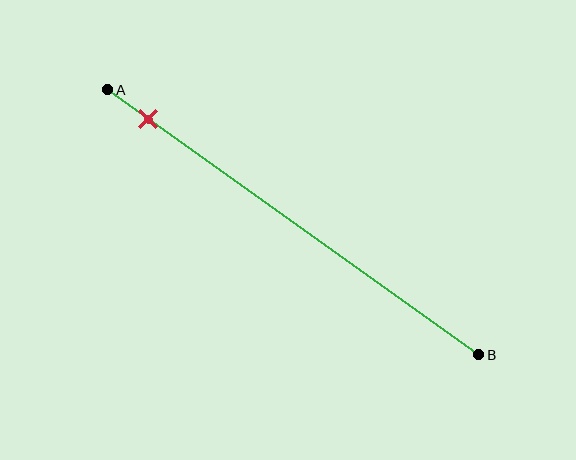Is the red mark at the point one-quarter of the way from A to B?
No, the mark is at about 10% from A, not at the 25% one-quarter point.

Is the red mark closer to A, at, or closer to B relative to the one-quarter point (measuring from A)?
The red mark is closer to point A than the one-quarter point of segment AB.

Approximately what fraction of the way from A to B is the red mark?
The red mark is approximately 10% of the way from A to B.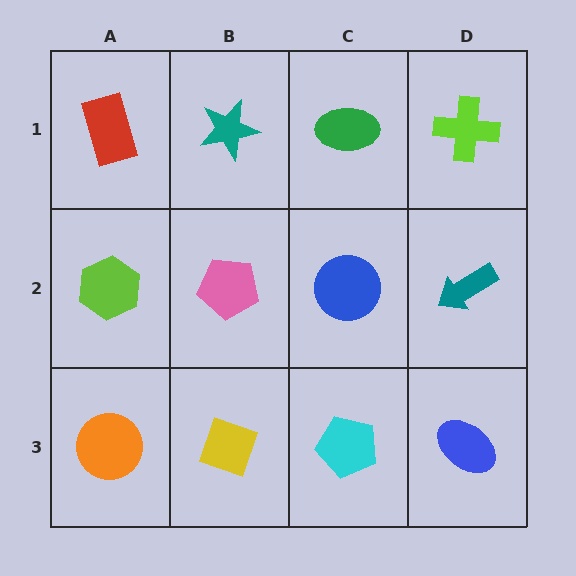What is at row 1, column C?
A green ellipse.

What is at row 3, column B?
A yellow diamond.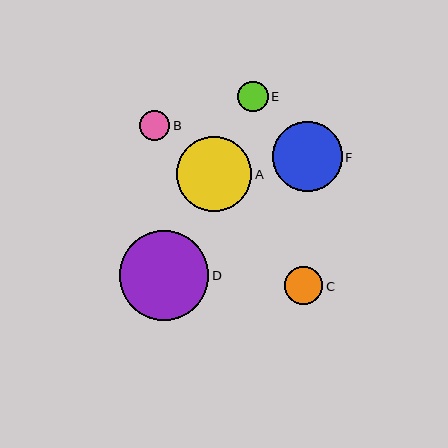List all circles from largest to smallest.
From largest to smallest: D, A, F, C, E, B.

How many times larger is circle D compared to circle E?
Circle D is approximately 3.0 times the size of circle E.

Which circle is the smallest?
Circle B is the smallest with a size of approximately 30 pixels.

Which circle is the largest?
Circle D is the largest with a size of approximately 90 pixels.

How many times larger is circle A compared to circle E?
Circle A is approximately 2.5 times the size of circle E.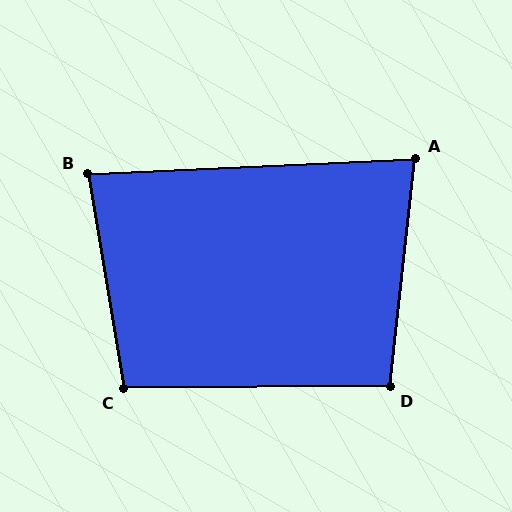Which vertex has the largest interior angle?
C, at approximately 99 degrees.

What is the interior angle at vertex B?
Approximately 83 degrees (acute).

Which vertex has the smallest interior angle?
A, at approximately 81 degrees.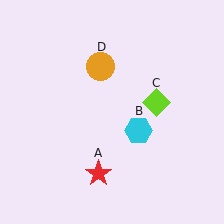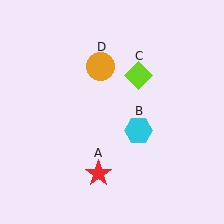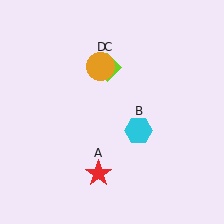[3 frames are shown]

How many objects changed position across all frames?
1 object changed position: lime diamond (object C).